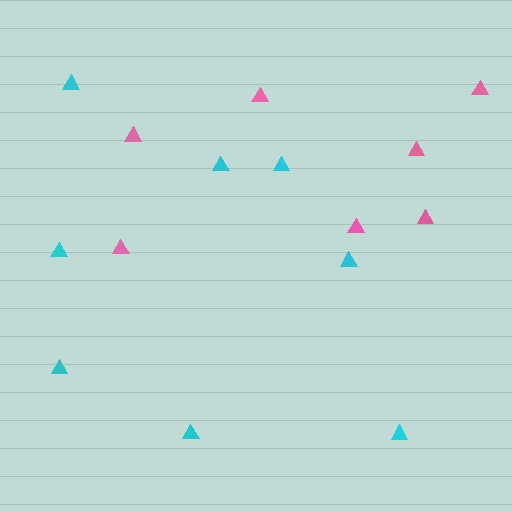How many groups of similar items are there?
There are 2 groups: one group of pink triangles (7) and one group of cyan triangles (8).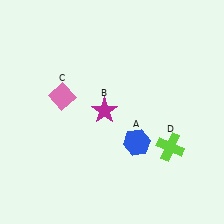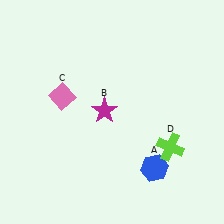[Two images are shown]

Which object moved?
The blue hexagon (A) moved down.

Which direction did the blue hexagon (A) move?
The blue hexagon (A) moved down.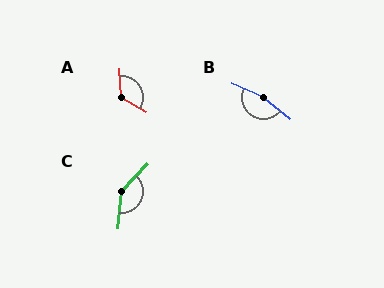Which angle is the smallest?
A, at approximately 124 degrees.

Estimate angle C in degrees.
Approximately 142 degrees.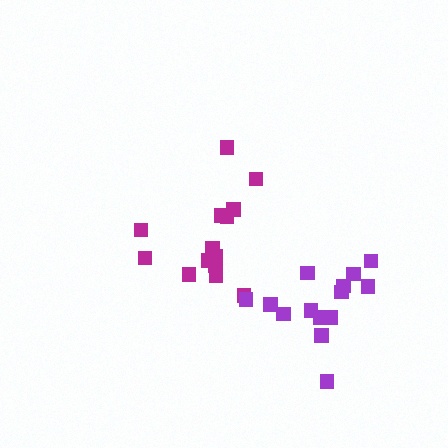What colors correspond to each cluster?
The clusters are colored: magenta, purple.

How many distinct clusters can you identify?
There are 2 distinct clusters.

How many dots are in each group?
Group 1: 14 dots, Group 2: 14 dots (28 total).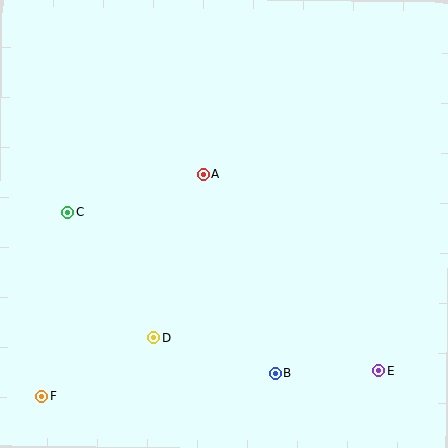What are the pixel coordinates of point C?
Point C is at (68, 212).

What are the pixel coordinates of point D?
Point D is at (153, 338).